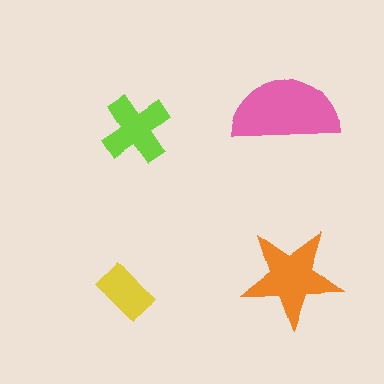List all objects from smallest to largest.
The yellow rectangle, the lime cross, the orange star, the pink semicircle.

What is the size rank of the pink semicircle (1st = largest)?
1st.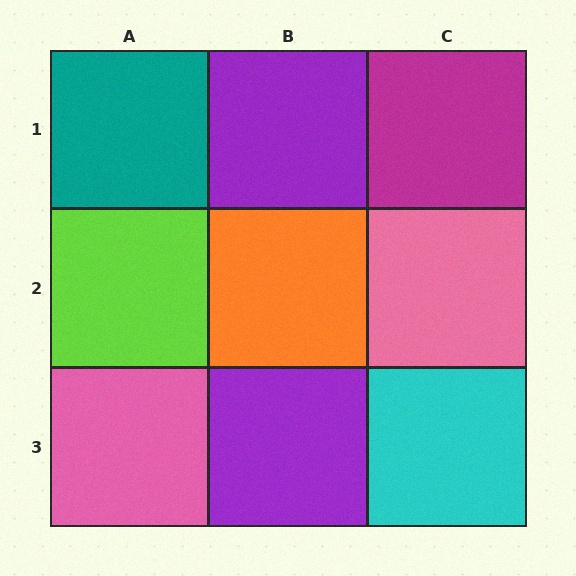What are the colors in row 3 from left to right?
Pink, purple, cyan.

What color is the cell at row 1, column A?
Teal.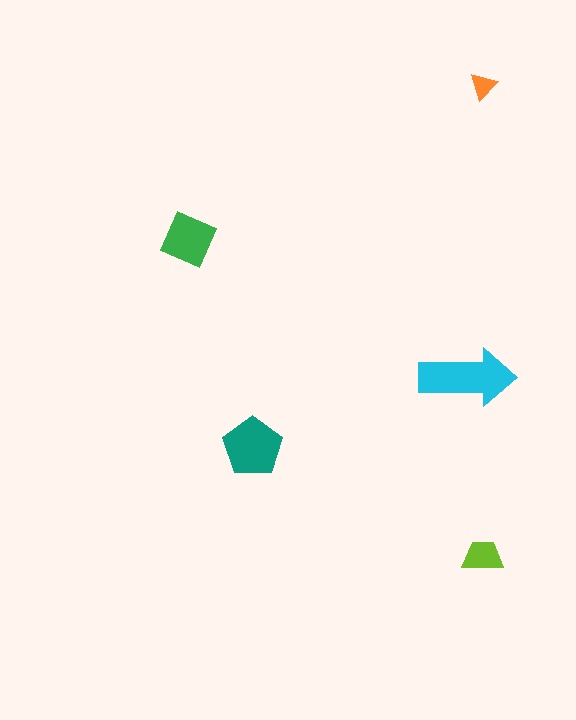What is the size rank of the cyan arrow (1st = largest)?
1st.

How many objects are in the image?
There are 5 objects in the image.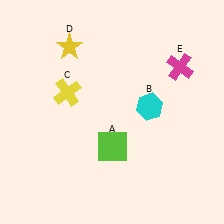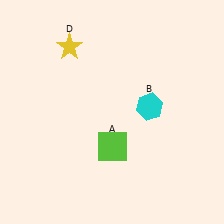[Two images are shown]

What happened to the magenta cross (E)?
The magenta cross (E) was removed in Image 2. It was in the top-right area of Image 1.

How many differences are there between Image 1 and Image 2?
There are 2 differences between the two images.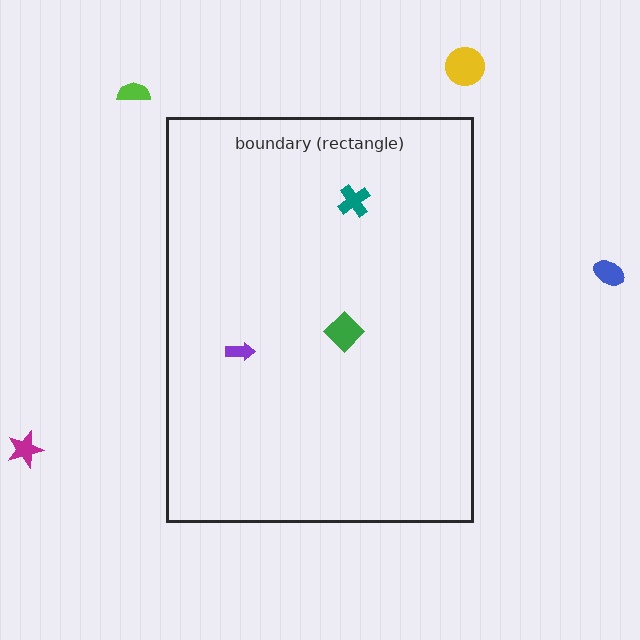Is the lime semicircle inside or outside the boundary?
Outside.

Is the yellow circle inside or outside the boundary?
Outside.